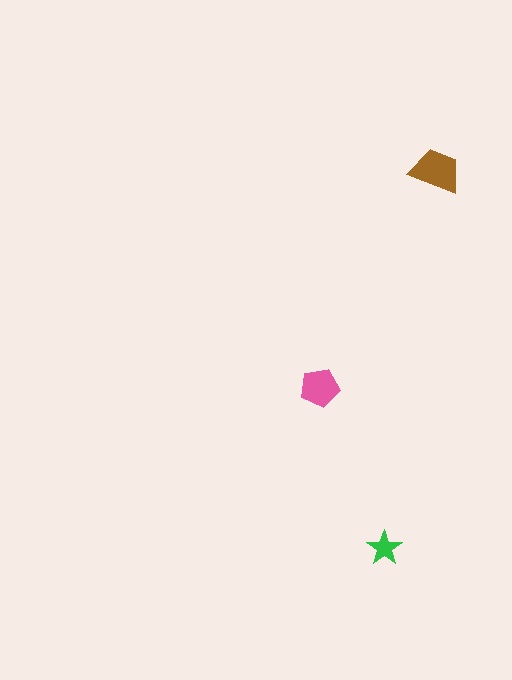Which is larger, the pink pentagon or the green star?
The pink pentagon.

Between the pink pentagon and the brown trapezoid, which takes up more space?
The brown trapezoid.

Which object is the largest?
The brown trapezoid.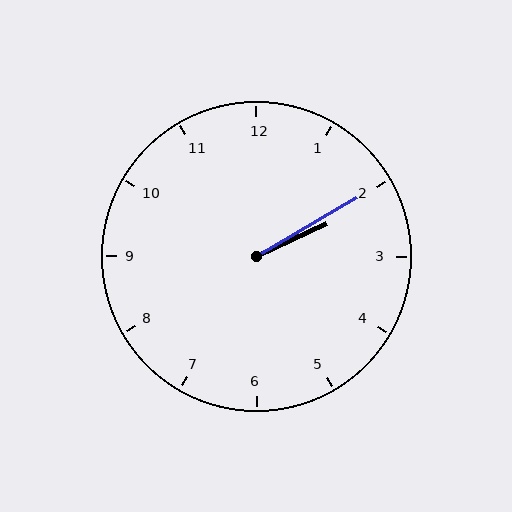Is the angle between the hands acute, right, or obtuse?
It is acute.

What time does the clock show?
2:10.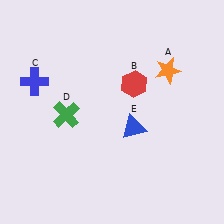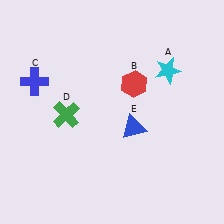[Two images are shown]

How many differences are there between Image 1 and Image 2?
There is 1 difference between the two images.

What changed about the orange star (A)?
In Image 1, A is orange. In Image 2, it changed to cyan.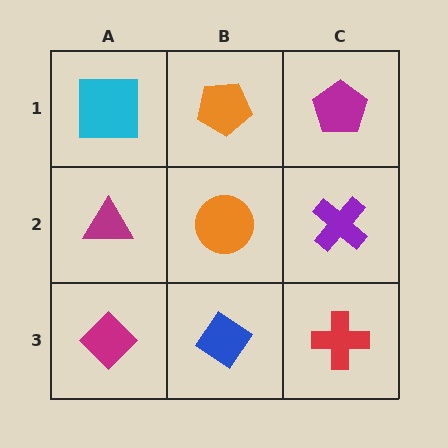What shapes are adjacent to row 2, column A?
A cyan square (row 1, column A), a magenta diamond (row 3, column A), an orange circle (row 2, column B).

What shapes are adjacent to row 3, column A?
A magenta triangle (row 2, column A), a blue diamond (row 3, column B).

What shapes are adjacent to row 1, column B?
An orange circle (row 2, column B), a cyan square (row 1, column A), a magenta pentagon (row 1, column C).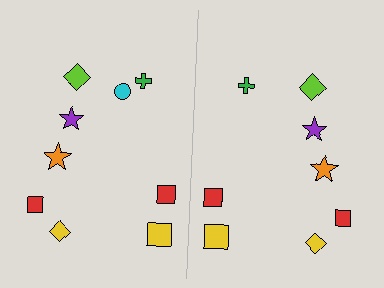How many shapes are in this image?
There are 17 shapes in this image.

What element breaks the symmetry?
A cyan circle is missing from the right side.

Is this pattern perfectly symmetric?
No, the pattern is not perfectly symmetric. A cyan circle is missing from the right side.